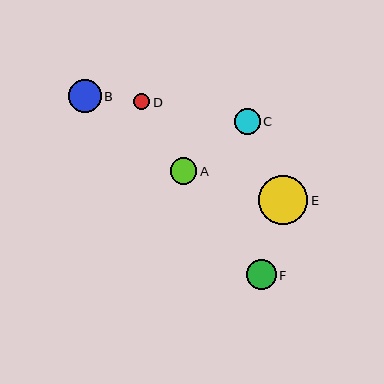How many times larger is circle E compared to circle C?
Circle E is approximately 1.9 times the size of circle C.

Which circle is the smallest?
Circle D is the smallest with a size of approximately 17 pixels.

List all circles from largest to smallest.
From largest to smallest: E, B, F, A, C, D.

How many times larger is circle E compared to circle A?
Circle E is approximately 1.8 times the size of circle A.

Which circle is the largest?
Circle E is the largest with a size of approximately 49 pixels.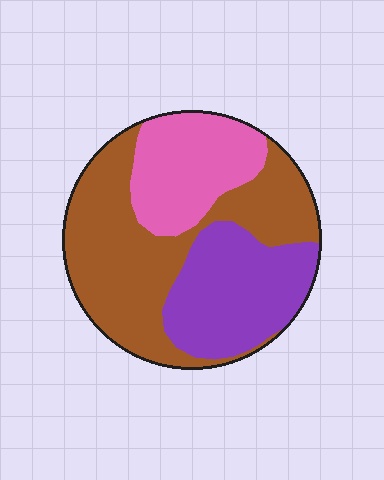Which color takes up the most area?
Brown, at roughly 50%.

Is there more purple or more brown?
Brown.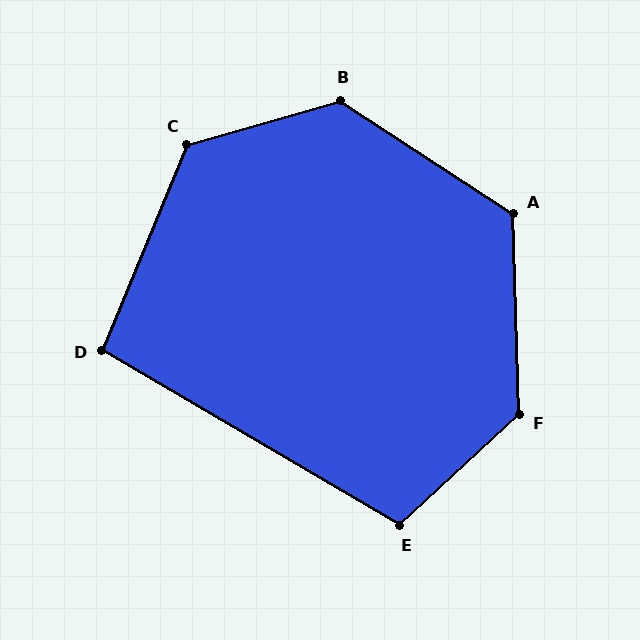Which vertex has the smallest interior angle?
D, at approximately 98 degrees.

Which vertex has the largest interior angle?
F, at approximately 131 degrees.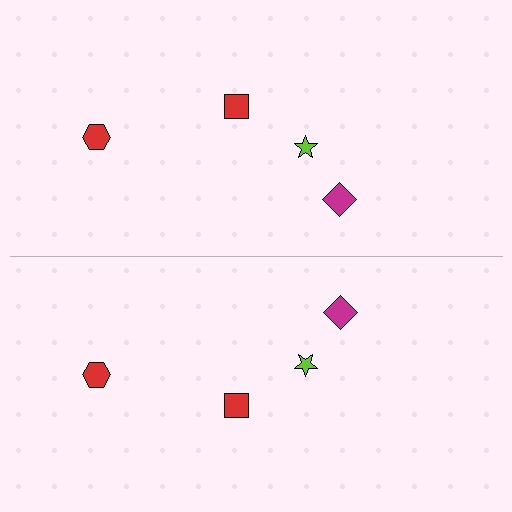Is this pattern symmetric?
Yes, this pattern has bilateral (reflection) symmetry.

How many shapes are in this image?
There are 8 shapes in this image.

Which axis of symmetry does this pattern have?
The pattern has a horizontal axis of symmetry running through the center of the image.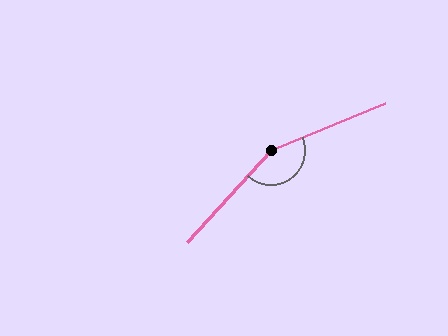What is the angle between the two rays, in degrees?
Approximately 155 degrees.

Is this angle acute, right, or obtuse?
It is obtuse.